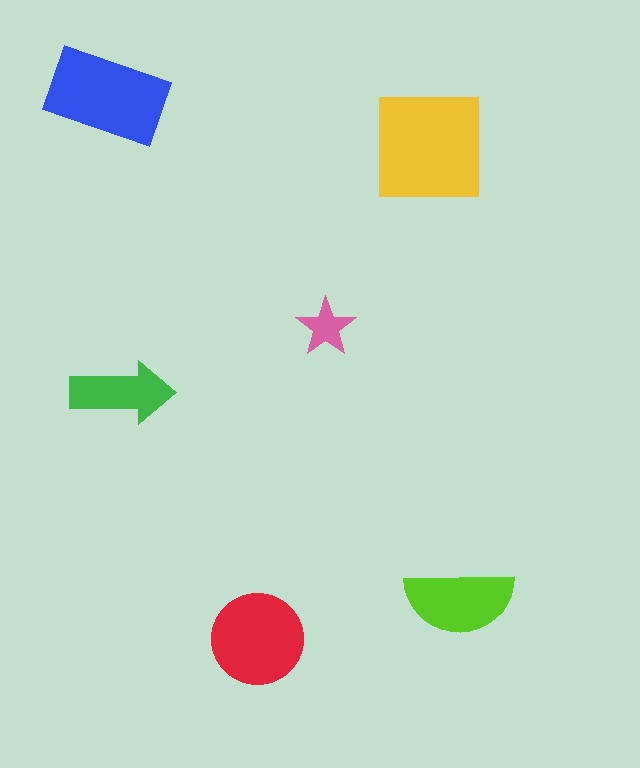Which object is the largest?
The yellow square.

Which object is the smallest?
The pink star.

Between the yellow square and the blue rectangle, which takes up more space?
The yellow square.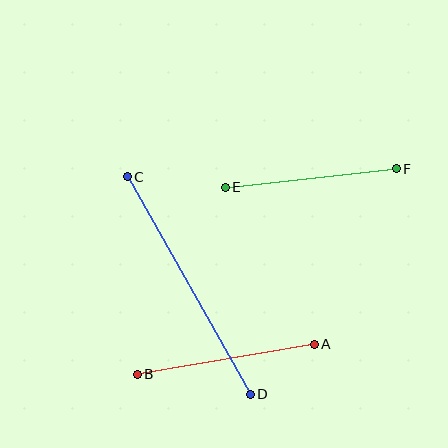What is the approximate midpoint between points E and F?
The midpoint is at approximately (311, 178) pixels.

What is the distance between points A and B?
The distance is approximately 179 pixels.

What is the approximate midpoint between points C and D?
The midpoint is at approximately (189, 286) pixels.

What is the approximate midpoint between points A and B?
The midpoint is at approximately (226, 359) pixels.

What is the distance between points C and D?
The distance is approximately 249 pixels.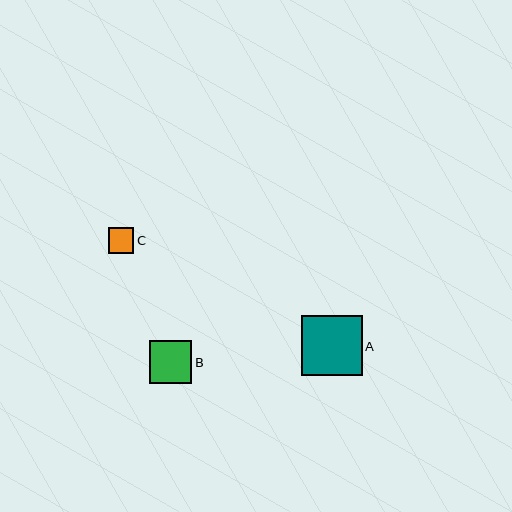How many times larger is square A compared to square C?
Square A is approximately 2.4 times the size of square C.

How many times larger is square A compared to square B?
Square A is approximately 1.4 times the size of square B.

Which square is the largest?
Square A is the largest with a size of approximately 60 pixels.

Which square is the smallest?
Square C is the smallest with a size of approximately 25 pixels.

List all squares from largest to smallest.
From largest to smallest: A, B, C.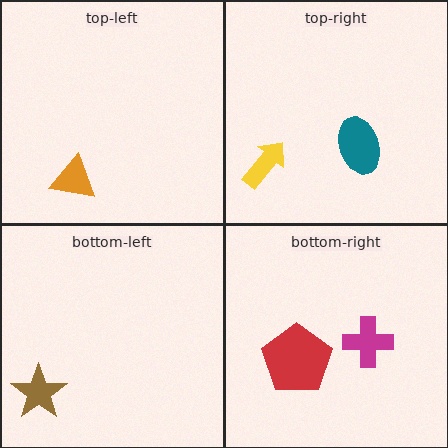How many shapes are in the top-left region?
1.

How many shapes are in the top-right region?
2.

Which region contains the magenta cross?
The bottom-right region.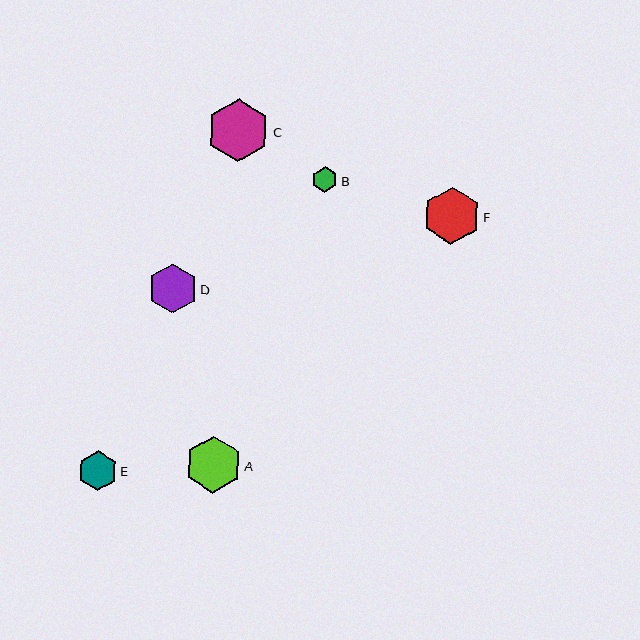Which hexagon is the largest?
Hexagon C is the largest with a size of approximately 62 pixels.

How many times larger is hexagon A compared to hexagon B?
Hexagon A is approximately 2.2 times the size of hexagon B.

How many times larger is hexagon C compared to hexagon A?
Hexagon C is approximately 1.1 times the size of hexagon A.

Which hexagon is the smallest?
Hexagon B is the smallest with a size of approximately 26 pixels.